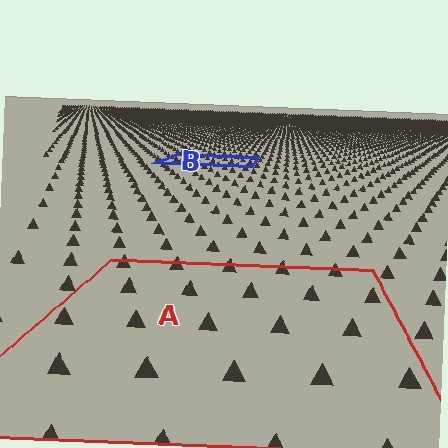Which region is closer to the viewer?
Region A is closer. The texture elements there are larger and more spread out.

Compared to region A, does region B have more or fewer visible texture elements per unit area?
Region B has more texture elements per unit area — they are packed more densely because it is farther away.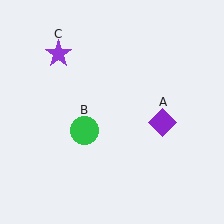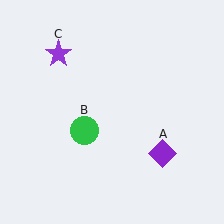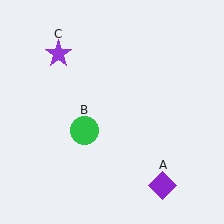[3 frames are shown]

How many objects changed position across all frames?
1 object changed position: purple diamond (object A).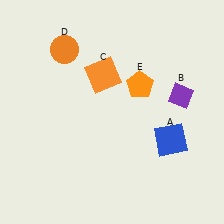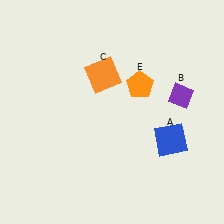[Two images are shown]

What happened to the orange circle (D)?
The orange circle (D) was removed in Image 2. It was in the top-left area of Image 1.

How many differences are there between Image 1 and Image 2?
There is 1 difference between the two images.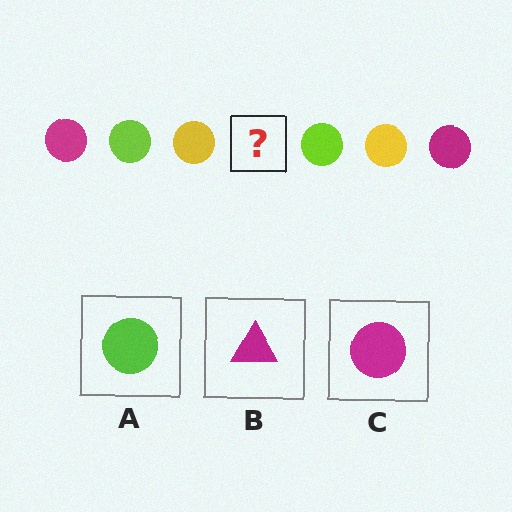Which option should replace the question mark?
Option C.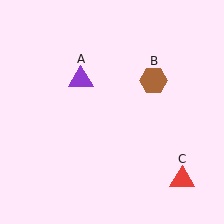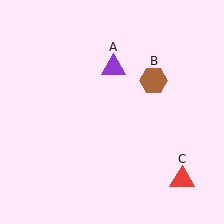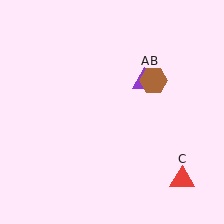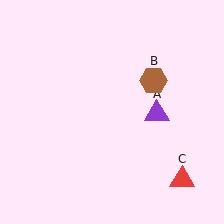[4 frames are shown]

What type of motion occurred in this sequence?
The purple triangle (object A) rotated clockwise around the center of the scene.